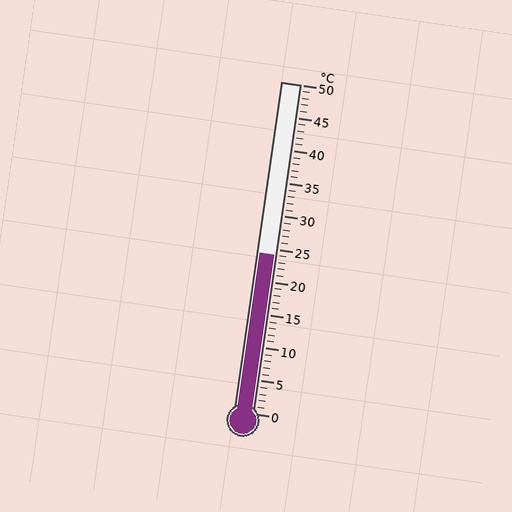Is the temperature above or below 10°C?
The temperature is above 10°C.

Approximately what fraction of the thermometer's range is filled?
The thermometer is filled to approximately 50% of its range.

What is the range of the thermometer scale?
The thermometer scale ranges from 0°C to 50°C.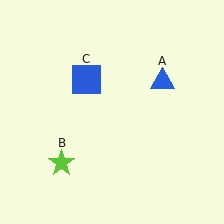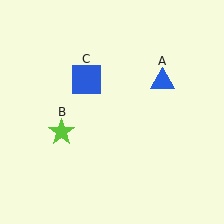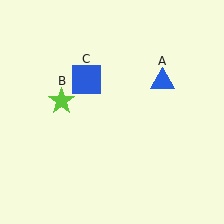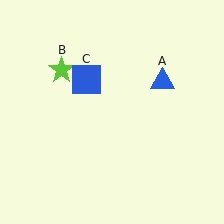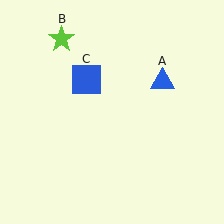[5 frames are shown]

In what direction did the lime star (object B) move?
The lime star (object B) moved up.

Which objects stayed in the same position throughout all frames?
Blue triangle (object A) and blue square (object C) remained stationary.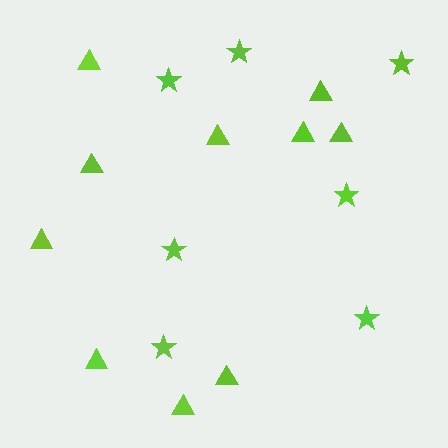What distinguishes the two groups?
There are 2 groups: one group of stars (7) and one group of triangles (10).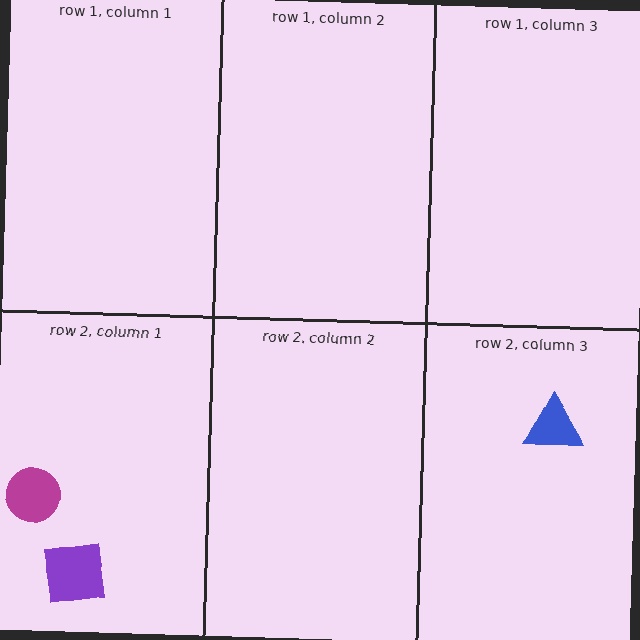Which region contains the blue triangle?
The row 2, column 3 region.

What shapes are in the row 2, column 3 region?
The blue triangle.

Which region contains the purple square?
The row 2, column 1 region.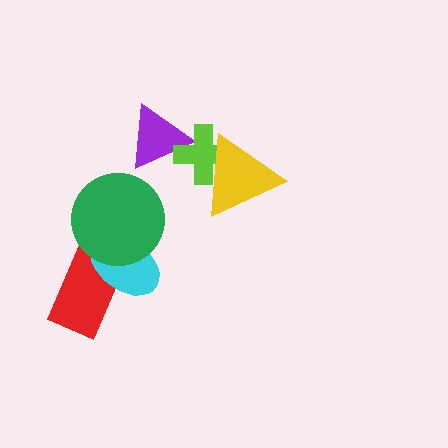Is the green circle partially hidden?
No, no other shape covers it.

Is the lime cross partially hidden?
Yes, it is partially covered by another shape.